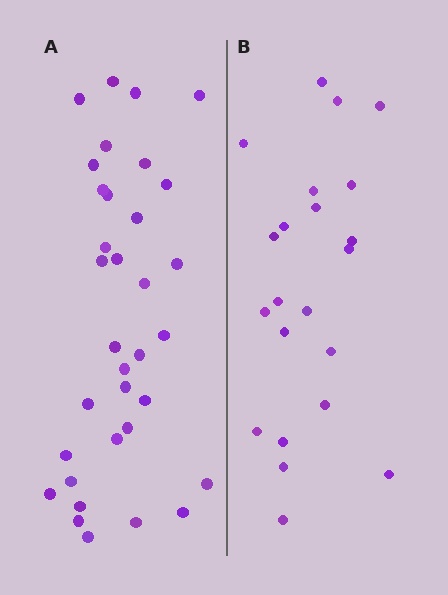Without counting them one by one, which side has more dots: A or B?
Region A (the left region) has more dots.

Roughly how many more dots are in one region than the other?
Region A has roughly 12 or so more dots than region B.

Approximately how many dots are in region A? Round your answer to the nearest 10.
About 30 dots. (The exact count is 34, which rounds to 30.)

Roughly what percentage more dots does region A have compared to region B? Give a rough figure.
About 55% more.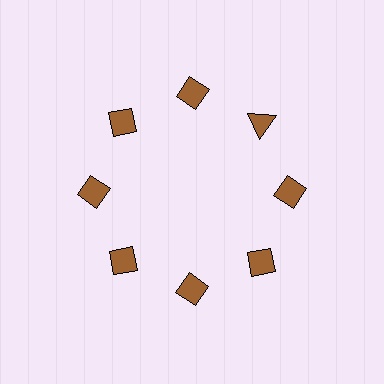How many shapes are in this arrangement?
There are 8 shapes arranged in a ring pattern.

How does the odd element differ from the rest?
It has a different shape: triangle instead of diamond.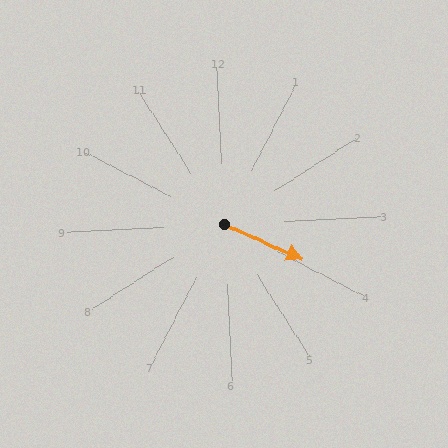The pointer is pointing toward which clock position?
Roughly 4 o'clock.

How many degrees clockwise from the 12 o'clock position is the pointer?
Approximately 117 degrees.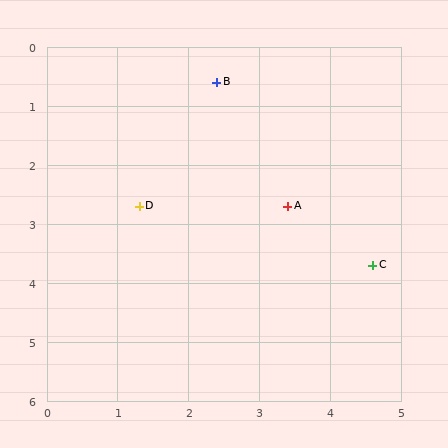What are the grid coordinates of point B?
Point B is at approximately (2.4, 0.6).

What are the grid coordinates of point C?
Point C is at approximately (4.6, 3.7).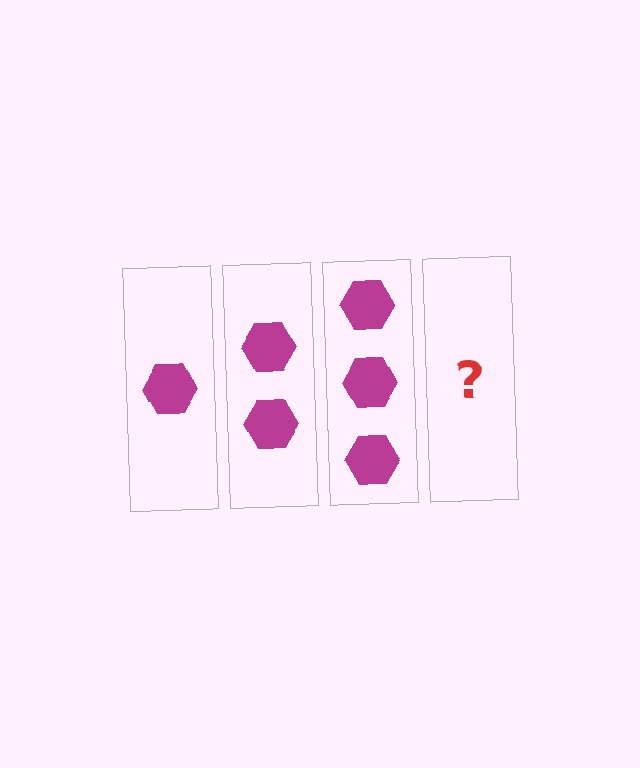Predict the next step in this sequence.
The next step is 4 hexagons.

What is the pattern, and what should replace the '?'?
The pattern is that each step adds one more hexagon. The '?' should be 4 hexagons.